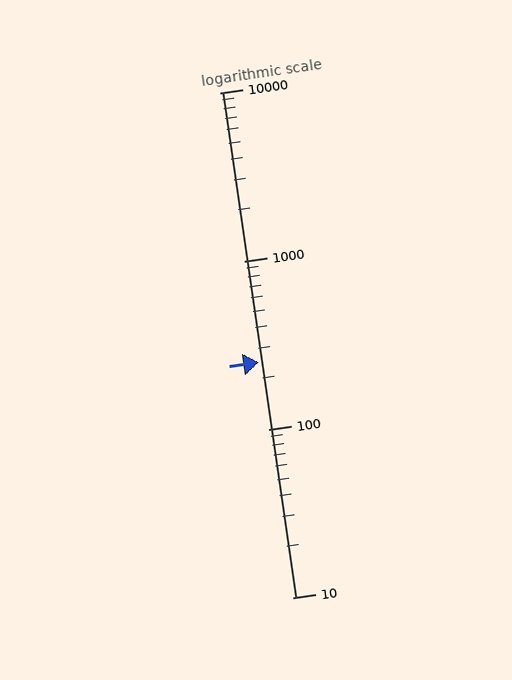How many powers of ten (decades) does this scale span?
The scale spans 3 decades, from 10 to 10000.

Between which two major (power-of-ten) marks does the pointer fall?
The pointer is between 100 and 1000.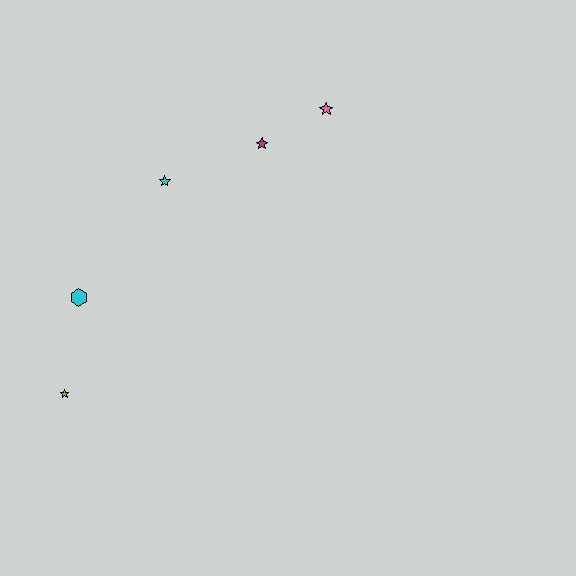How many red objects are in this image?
There are no red objects.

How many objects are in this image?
There are 5 objects.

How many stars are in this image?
There are 4 stars.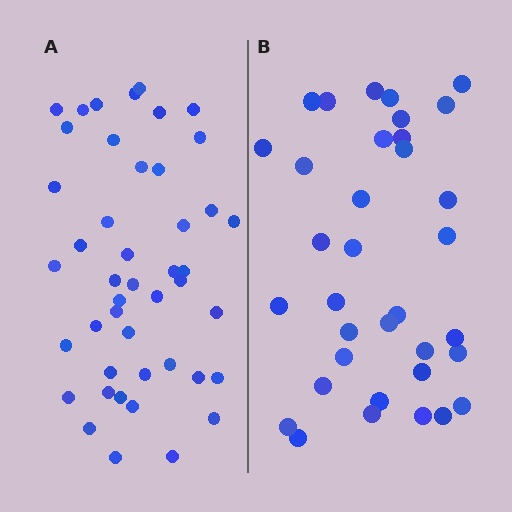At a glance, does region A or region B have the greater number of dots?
Region A (the left region) has more dots.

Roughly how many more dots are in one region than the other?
Region A has roughly 10 or so more dots than region B.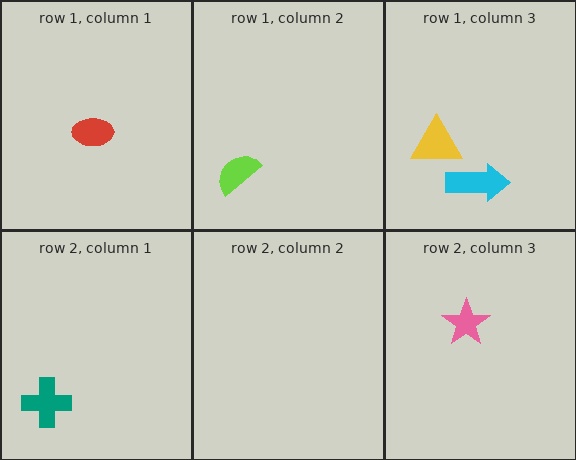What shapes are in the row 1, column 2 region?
The lime semicircle.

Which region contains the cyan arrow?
The row 1, column 3 region.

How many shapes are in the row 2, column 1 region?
1.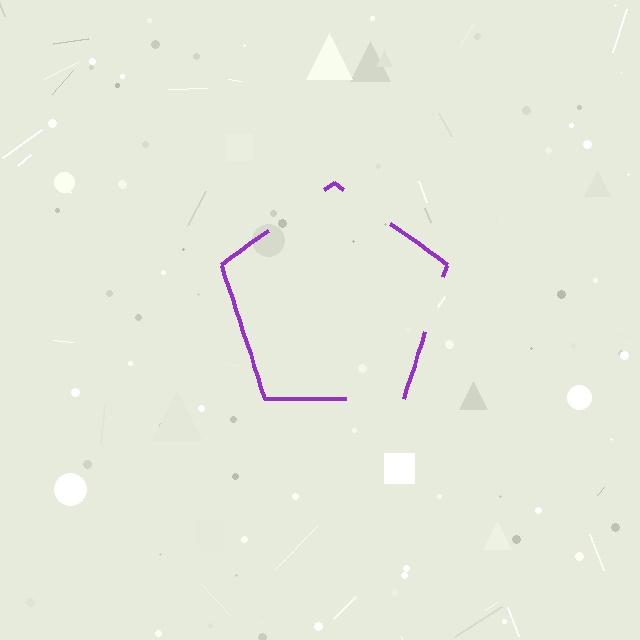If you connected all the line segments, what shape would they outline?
They would outline a pentagon.